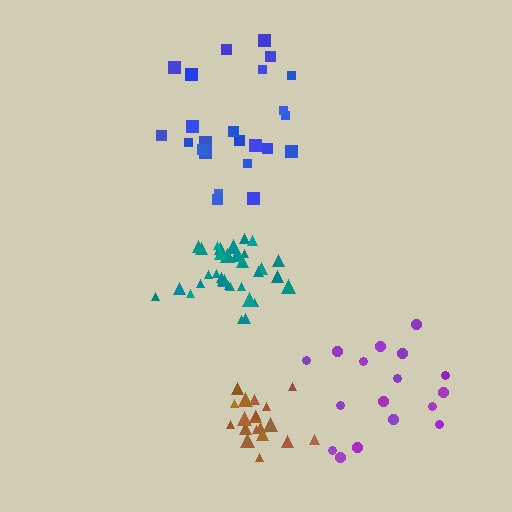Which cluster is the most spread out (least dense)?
Purple.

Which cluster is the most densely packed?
Teal.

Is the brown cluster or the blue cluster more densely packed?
Brown.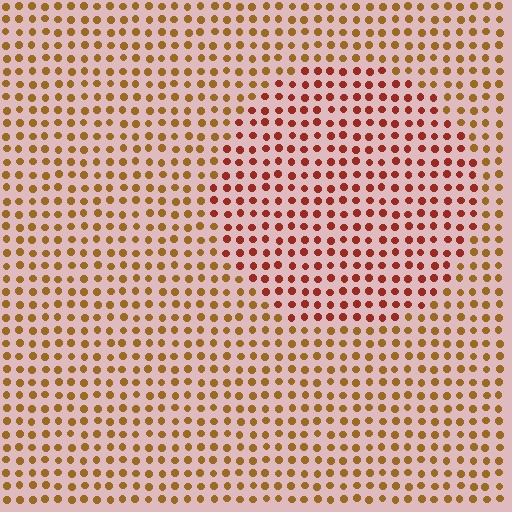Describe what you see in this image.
The image is filled with small brown elements in a uniform arrangement. A circle-shaped region is visible where the elements are tinted to a slightly different hue, forming a subtle color boundary.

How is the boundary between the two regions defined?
The boundary is defined purely by a slight shift in hue (about 33 degrees). Spacing, size, and orientation are identical on both sides.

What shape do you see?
I see a circle.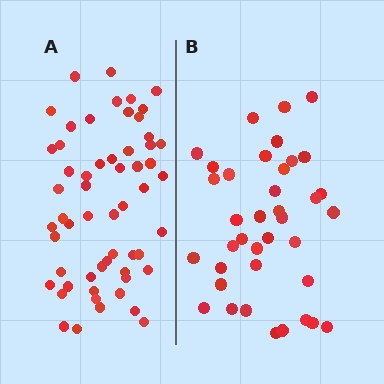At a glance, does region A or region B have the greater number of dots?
Region A (the left region) has more dots.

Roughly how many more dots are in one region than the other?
Region A has approximately 20 more dots than region B.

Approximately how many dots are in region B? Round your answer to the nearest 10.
About 40 dots. (The exact count is 38, which rounds to 40.)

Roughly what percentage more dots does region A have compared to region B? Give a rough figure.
About 50% more.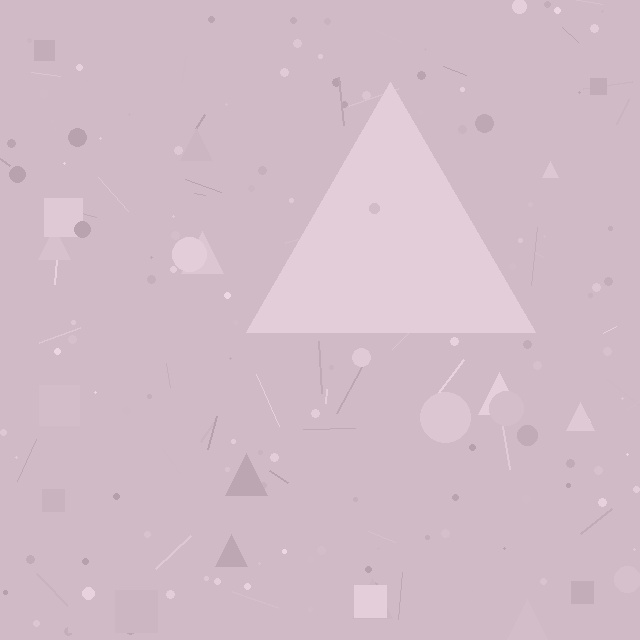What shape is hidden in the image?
A triangle is hidden in the image.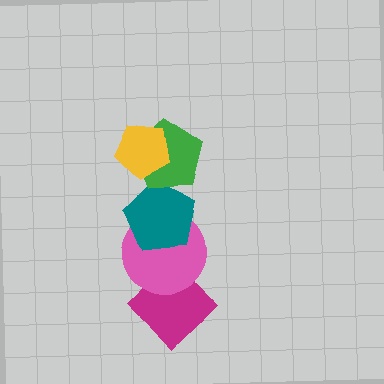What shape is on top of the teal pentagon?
The green pentagon is on top of the teal pentagon.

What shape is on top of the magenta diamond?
The pink circle is on top of the magenta diamond.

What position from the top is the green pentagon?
The green pentagon is 2nd from the top.